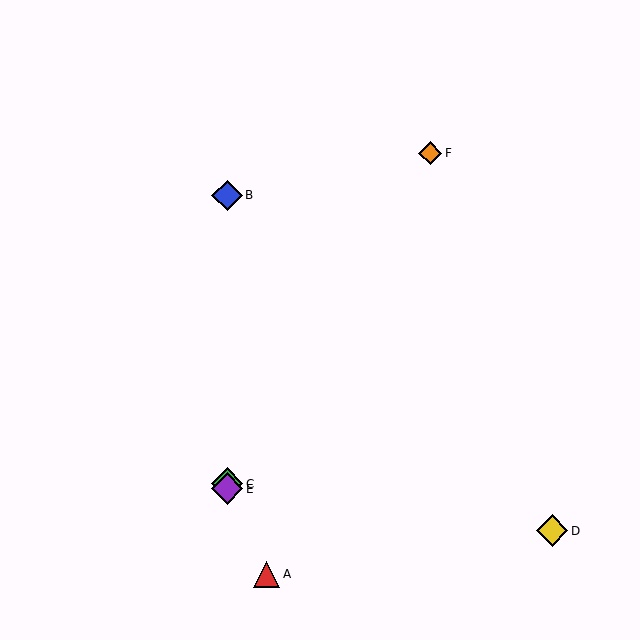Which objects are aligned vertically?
Objects B, C, E are aligned vertically.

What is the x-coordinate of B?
Object B is at x≈227.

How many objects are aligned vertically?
3 objects (B, C, E) are aligned vertically.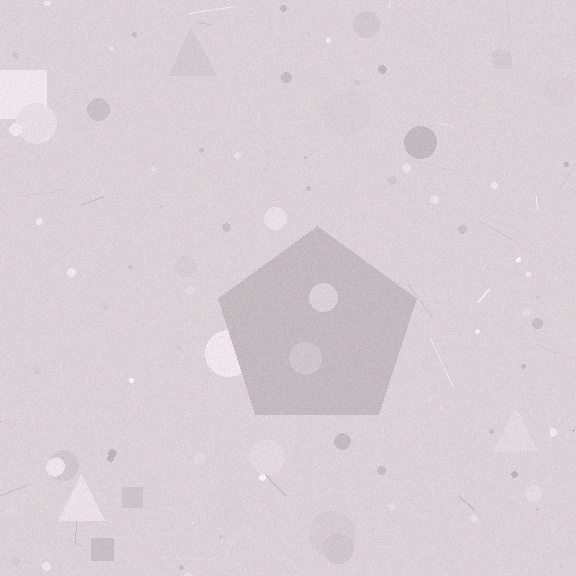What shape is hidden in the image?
A pentagon is hidden in the image.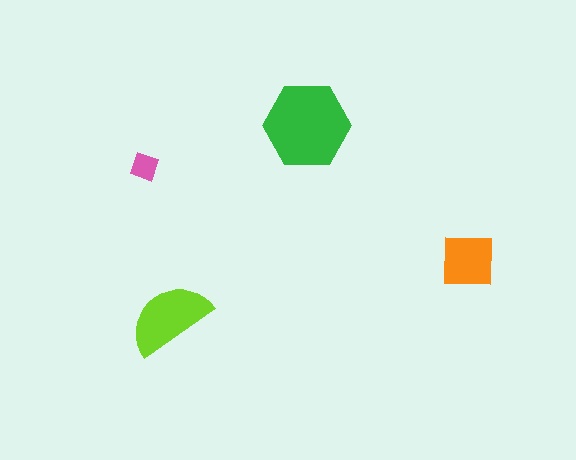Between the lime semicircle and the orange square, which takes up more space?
The lime semicircle.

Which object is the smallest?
The pink diamond.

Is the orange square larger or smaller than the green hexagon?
Smaller.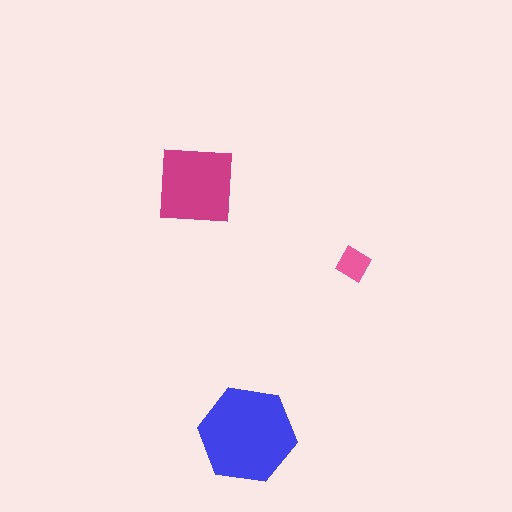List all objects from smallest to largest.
The pink diamond, the magenta square, the blue hexagon.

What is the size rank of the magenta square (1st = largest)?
2nd.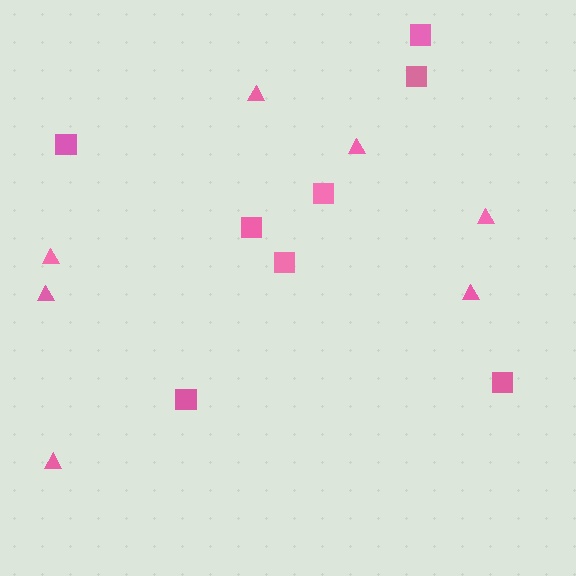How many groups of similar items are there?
There are 2 groups: one group of triangles (7) and one group of squares (8).